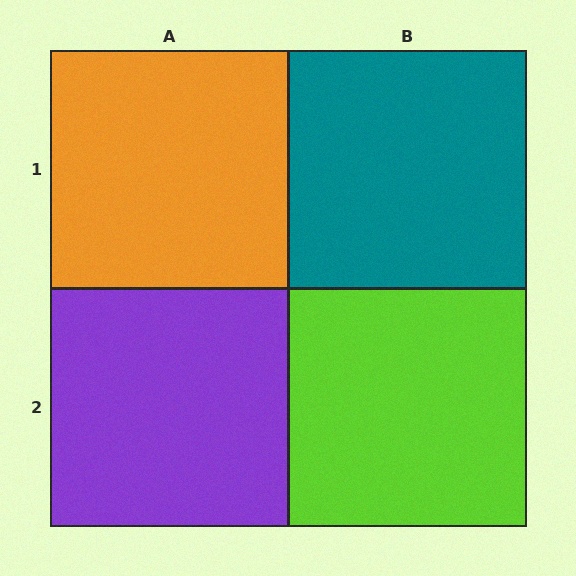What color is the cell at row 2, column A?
Purple.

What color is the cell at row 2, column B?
Lime.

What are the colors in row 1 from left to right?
Orange, teal.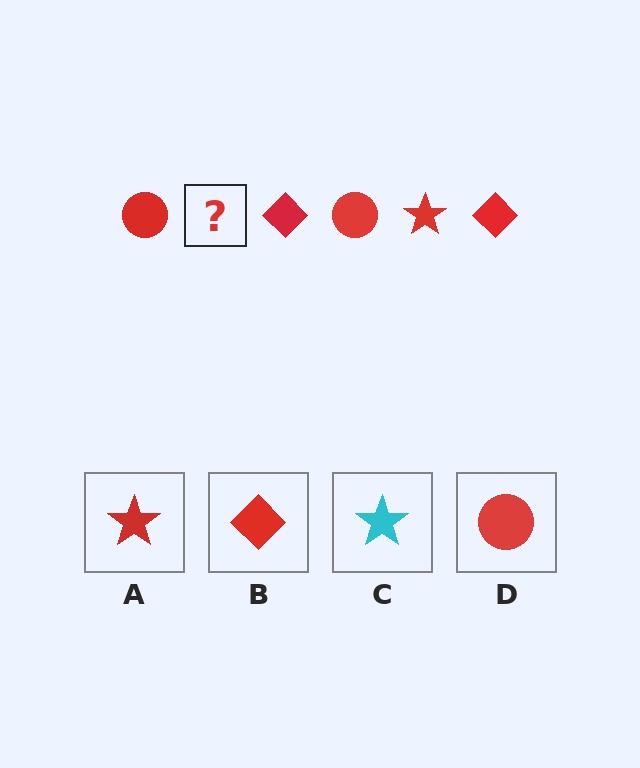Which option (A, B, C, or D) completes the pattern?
A.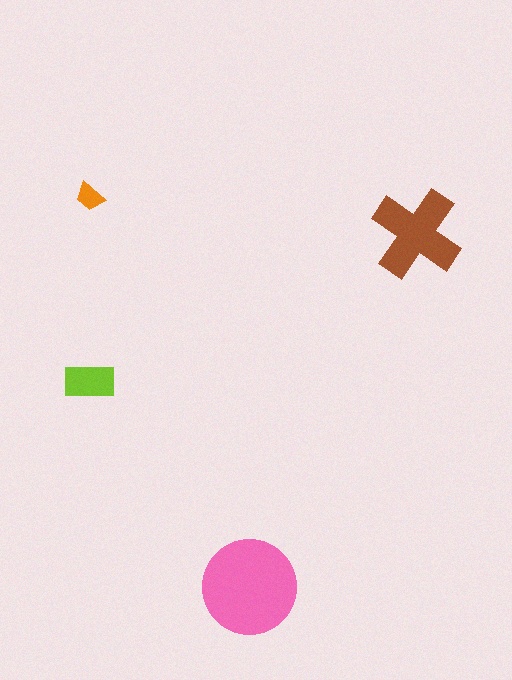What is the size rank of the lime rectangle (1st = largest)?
3rd.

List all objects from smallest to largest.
The orange trapezoid, the lime rectangle, the brown cross, the pink circle.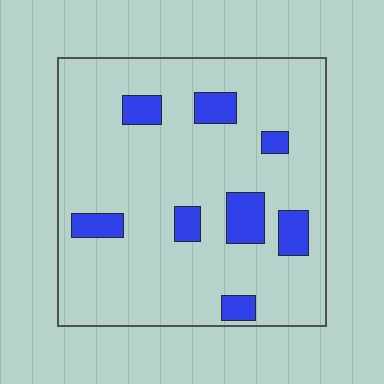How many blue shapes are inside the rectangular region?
8.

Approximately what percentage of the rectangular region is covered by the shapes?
Approximately 15%.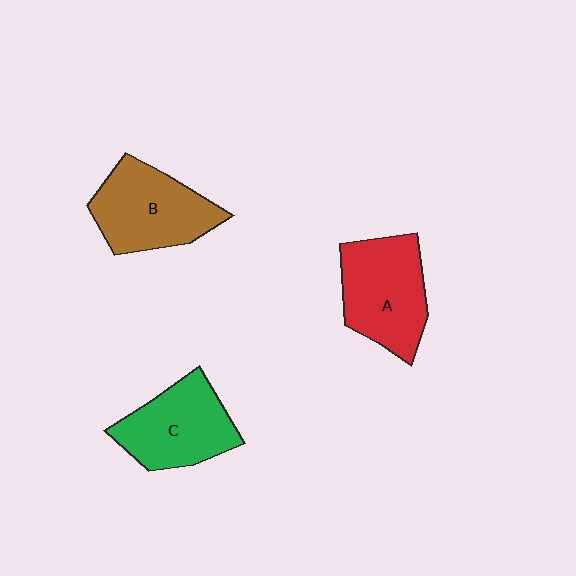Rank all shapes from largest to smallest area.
From largest to smallest: A (red), B (brown), C (green).